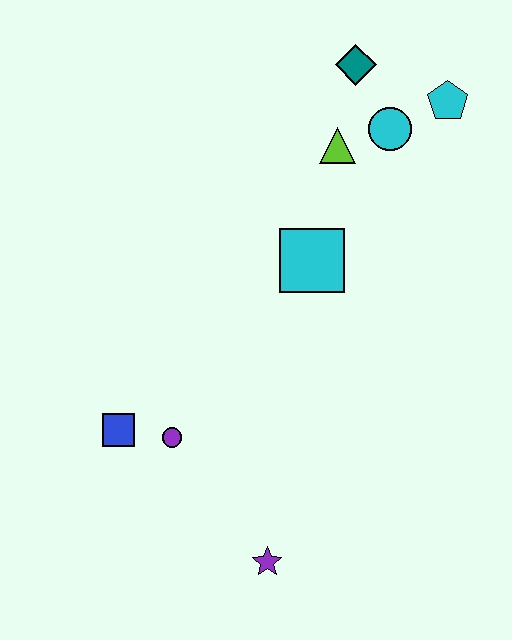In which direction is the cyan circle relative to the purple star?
The cyan circle is above the purple star.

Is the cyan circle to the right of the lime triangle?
Yes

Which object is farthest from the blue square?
The cyan pentagon is farthest from the blue square.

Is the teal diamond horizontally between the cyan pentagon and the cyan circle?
No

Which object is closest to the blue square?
The purple circle is closest to the blue square.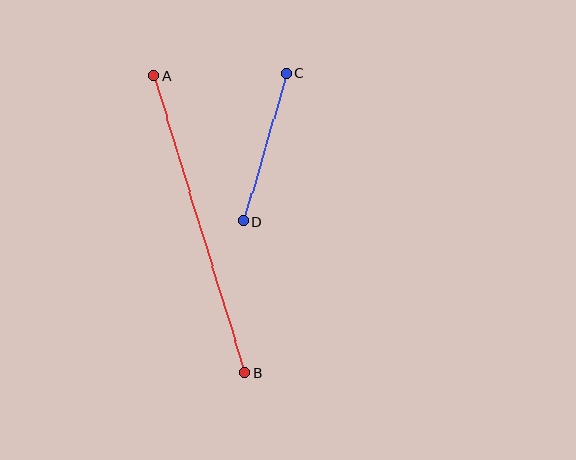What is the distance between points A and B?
The distance is approximately 310 pixels.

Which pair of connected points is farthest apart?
Points A and B are farthest apart.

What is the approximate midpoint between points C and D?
The midpoint is at approximately (265, 147) pixels.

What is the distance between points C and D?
The distance is approximately 154 pixels.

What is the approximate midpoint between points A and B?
The midpoint is at approximately (199, 224) pixels.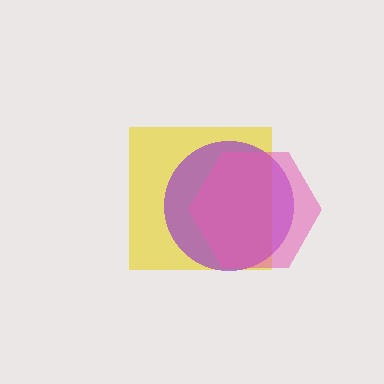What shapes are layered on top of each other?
The layered shapes are: a yellow square, a purple circle, a pink hexagon.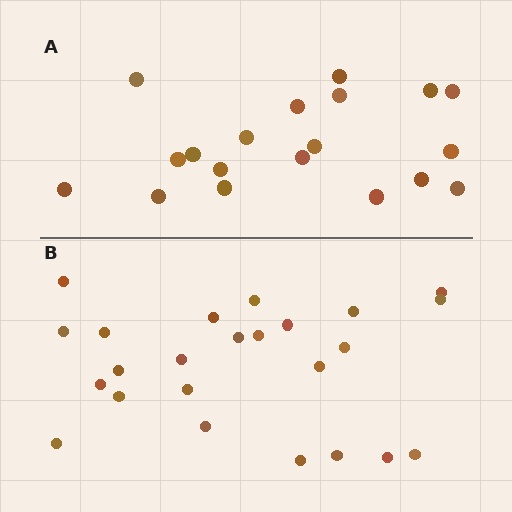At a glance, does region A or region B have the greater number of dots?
Region B (the bottom region) has more dots.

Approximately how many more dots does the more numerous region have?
Region B has about 5 more dots than region A.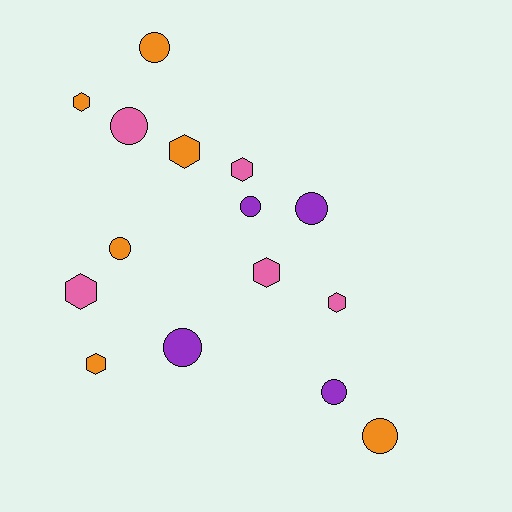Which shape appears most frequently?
Circle, with 8 objects.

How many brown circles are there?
There are no brown circles.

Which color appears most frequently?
Orange, with 6 objects.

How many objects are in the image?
There are 15 objects.